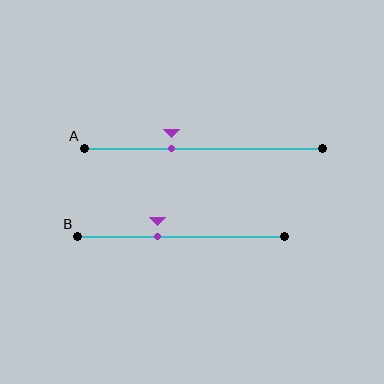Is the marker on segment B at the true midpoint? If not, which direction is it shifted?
No, the marker on segment B is shifted to the left by about 11% of the segment length.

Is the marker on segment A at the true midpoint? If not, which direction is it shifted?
No, the marker on segment A is shifted to the left by about 13% of the segment length.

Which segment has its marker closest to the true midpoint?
Segment B has its marker closest to the true midpoint.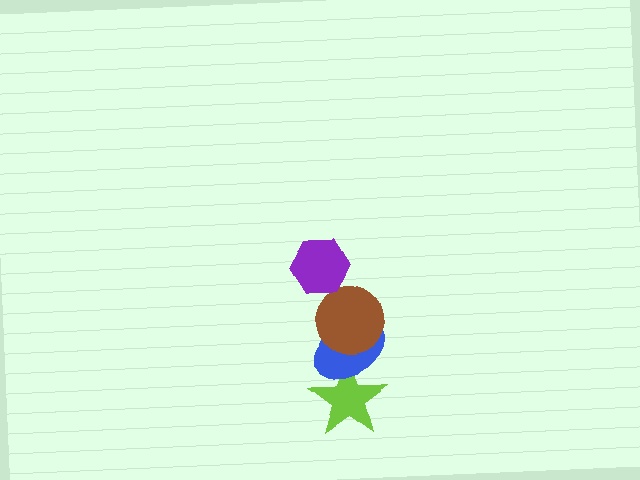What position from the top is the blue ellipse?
The blue ellipse is 3rd from the top.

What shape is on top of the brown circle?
The purple hexagon is on top of the brown circle.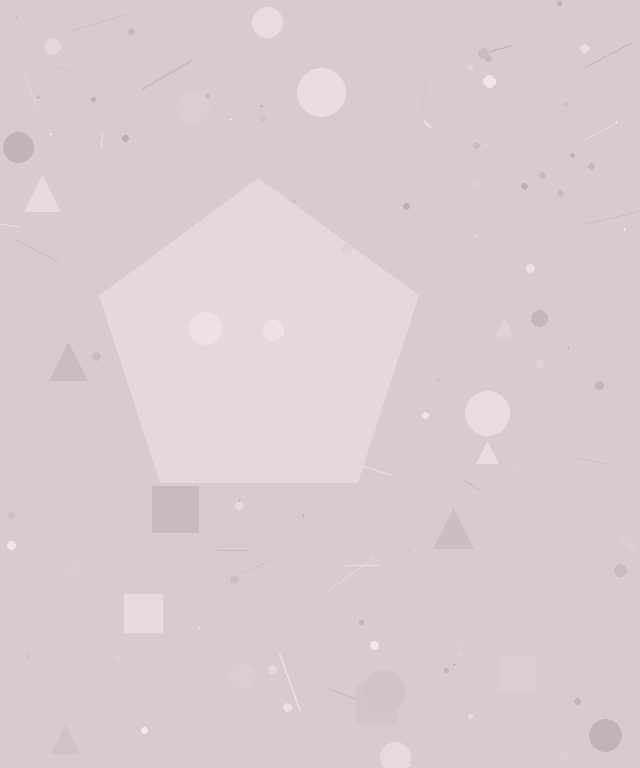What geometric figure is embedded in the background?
A pentagon is embedded in the background.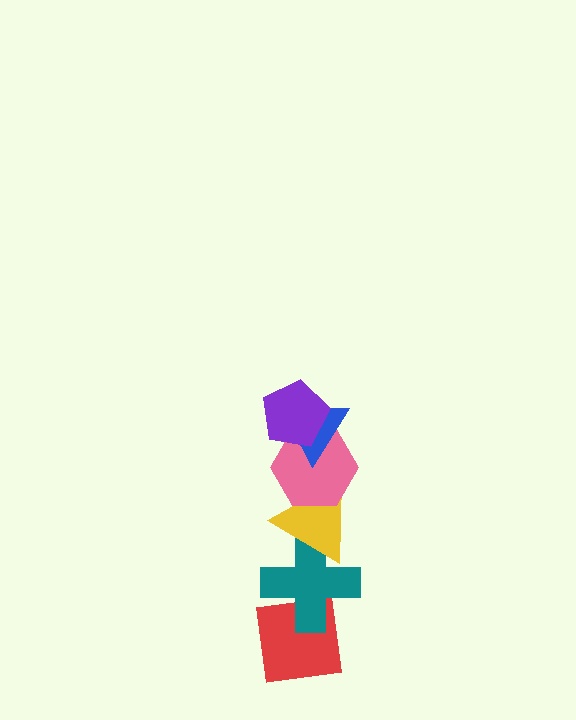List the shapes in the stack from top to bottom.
From top to bottom: the purple pentagon, the blue triangle, the pink hexagon, the yellow triangle, the teal cross, the red square.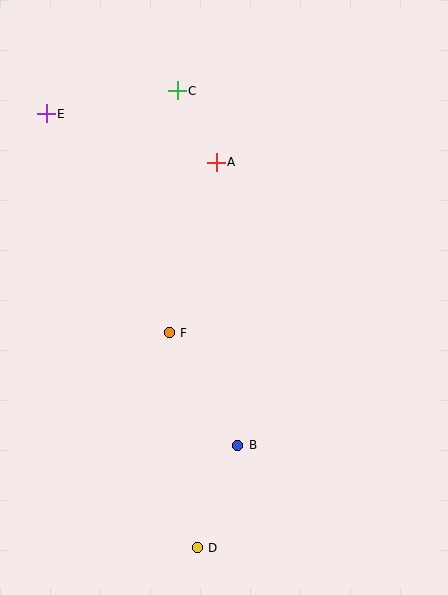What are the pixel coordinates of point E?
Point E is at (46, 114).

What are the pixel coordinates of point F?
Point F is at (169, 333).